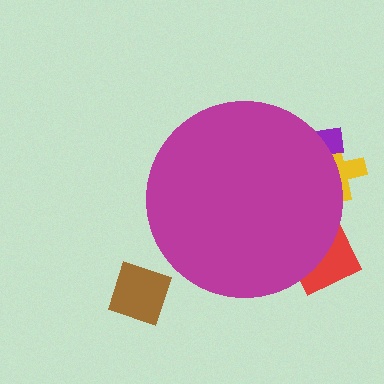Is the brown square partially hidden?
No, the brown square is fully visible.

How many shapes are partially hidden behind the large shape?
3 shapes are partially hidden.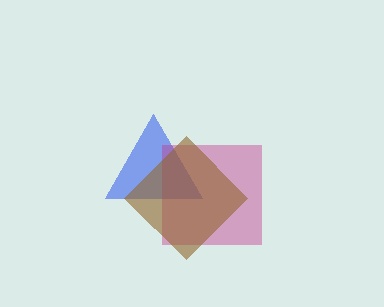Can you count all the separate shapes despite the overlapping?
Yes, there are 3 separate shapes.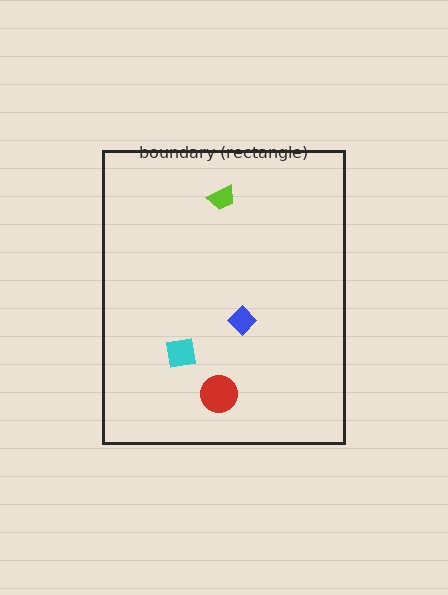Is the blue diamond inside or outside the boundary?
Inside.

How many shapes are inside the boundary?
4 inside, 0 outside.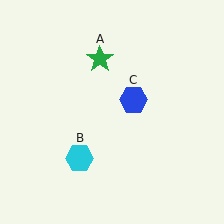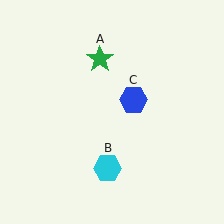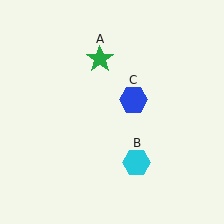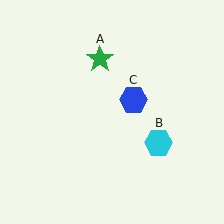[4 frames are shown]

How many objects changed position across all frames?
1 object changed position: cyan hexagon (object B).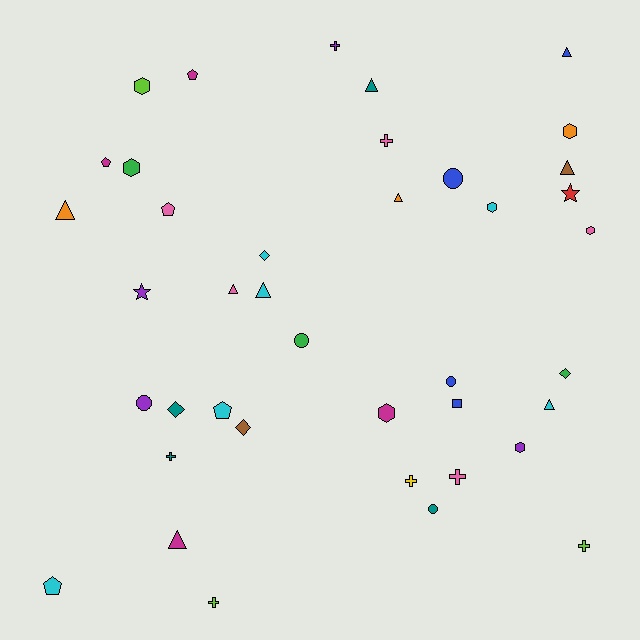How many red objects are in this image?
There is 1 red object.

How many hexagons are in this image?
There are 7 hexagons.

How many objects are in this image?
There are 40 objects.